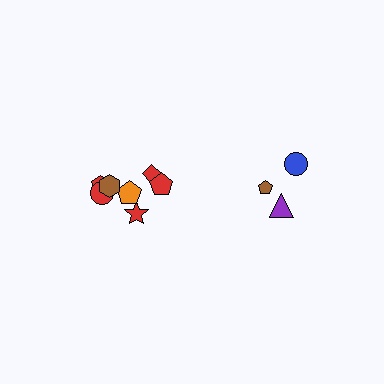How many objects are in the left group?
There are 7 objects.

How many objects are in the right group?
There are 3 objects.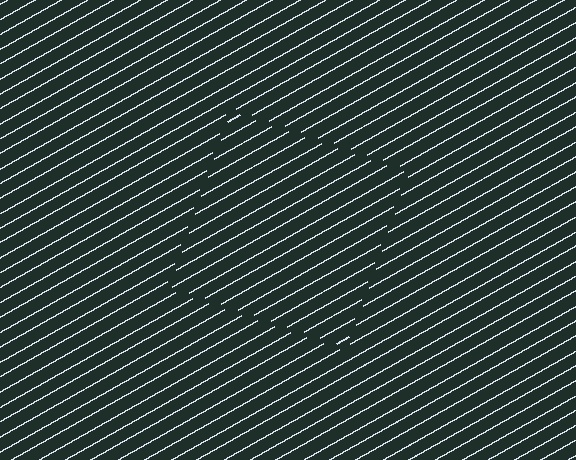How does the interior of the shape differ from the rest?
The interior of the shape contains the same grating, shifted by half a period — the contour is defined by the phase discontinuity where line-ends from the inner and outer gratings abut.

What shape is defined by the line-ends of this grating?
An illusory square. The interior of the shape contains the same grating, shifted by half a period — the contour is defined by the phase discontinuity where line-ends from the inner and outer gratings abut.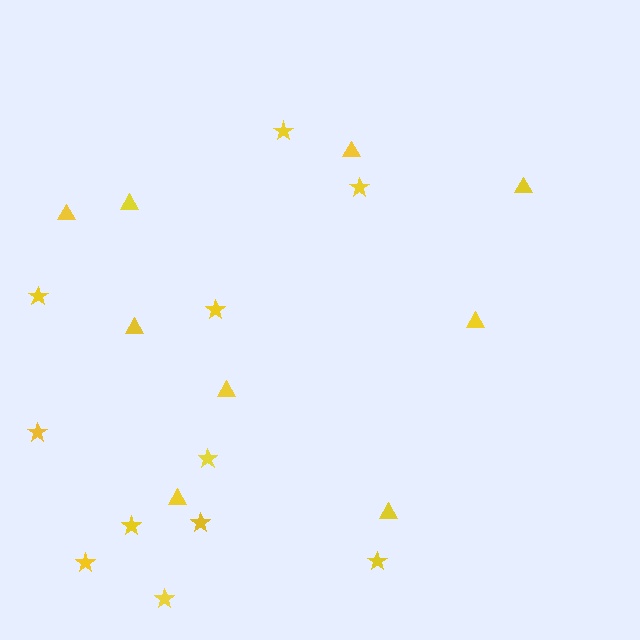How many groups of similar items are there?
There are 2 groups: one group of stars (11) and one group of triangles (9).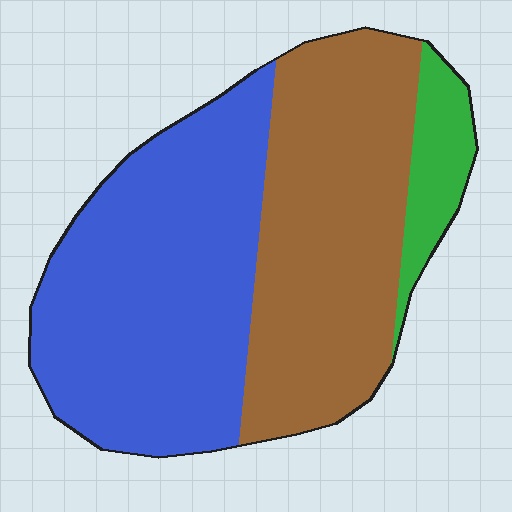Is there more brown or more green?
Brown.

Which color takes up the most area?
Blue, at roughly 50%.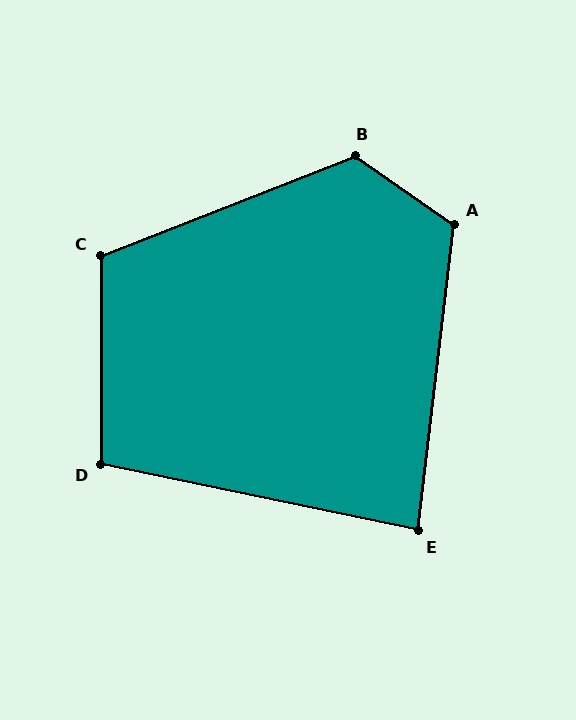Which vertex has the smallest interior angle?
E, at approximately 85 degrees.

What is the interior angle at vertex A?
Approximately 118 degrees (obtuse).